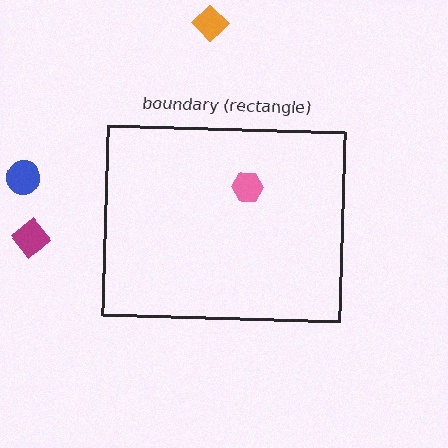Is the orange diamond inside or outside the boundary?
Outside.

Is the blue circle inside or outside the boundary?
Outside.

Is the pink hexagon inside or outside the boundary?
Inside.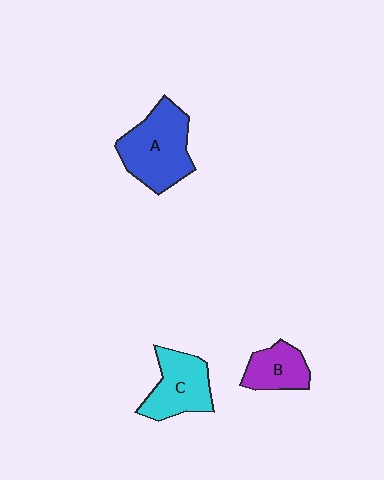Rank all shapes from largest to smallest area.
From largest to smallest: A (blue), C (cyan), B (purple).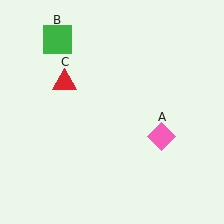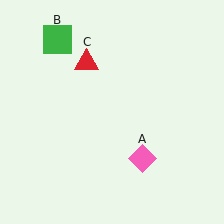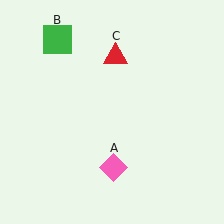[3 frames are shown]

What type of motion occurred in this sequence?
The pink diamond (object A), red triangle (object C) rotated clockwise around the center of the scene.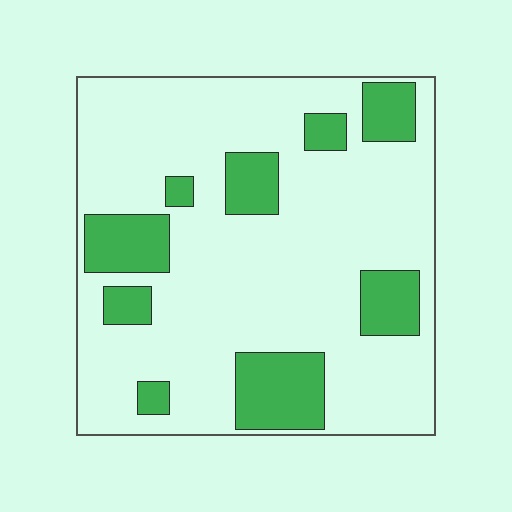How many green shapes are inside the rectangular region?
9.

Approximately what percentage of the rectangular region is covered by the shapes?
Approximately 20%.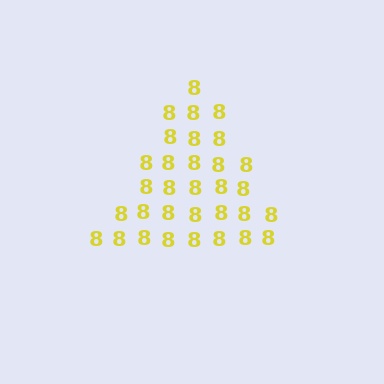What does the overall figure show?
The overall figure shows a triangle.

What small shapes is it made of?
It is made of small digit 8's.